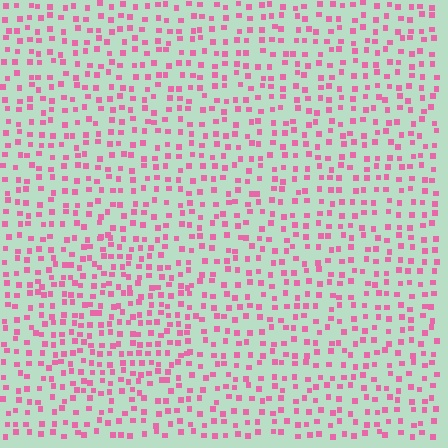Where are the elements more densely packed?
The elements are more densely packed inside the circle boundary.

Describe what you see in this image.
The image contains small pink elements arranged at two different densities. A circle-shaped region is visible where the elements are more densely packed than the surrounding area.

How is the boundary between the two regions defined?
The boundary is defined by a change in element density (approximately 1.4x ratio). All elements are the same color, size, and shape.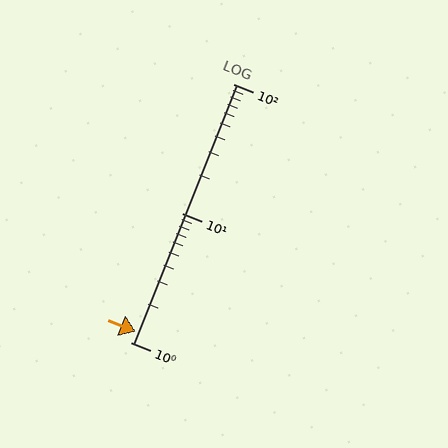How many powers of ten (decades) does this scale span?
The scale spans 2 decades, from 1 to 100.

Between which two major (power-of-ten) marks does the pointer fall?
The pointer is between 1 and 10.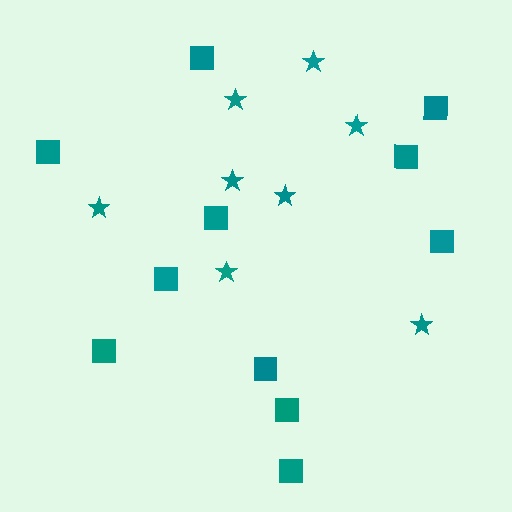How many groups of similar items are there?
There are 2 groups: one group of stars (8) and one group of squares (11).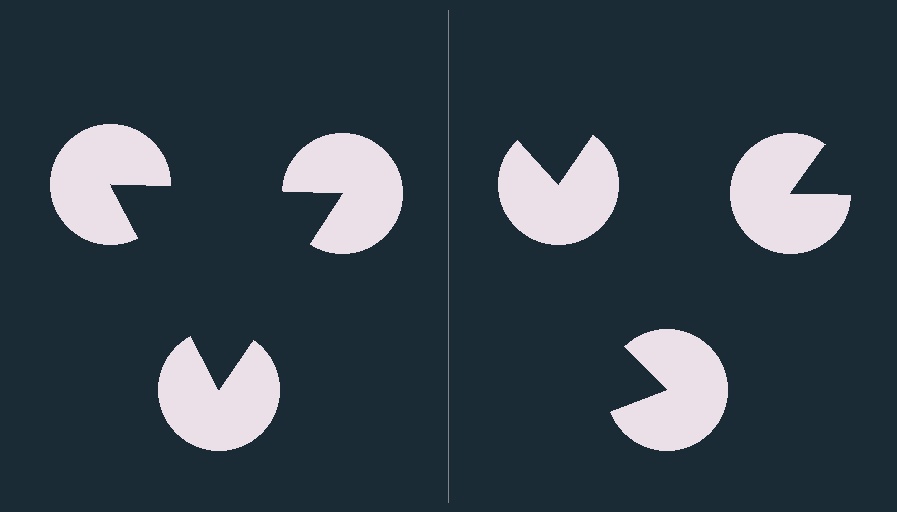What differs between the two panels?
The pac-man discs are positioned identically on both sides; only the wedge orientations differ. On the left they align to a triangle; on the right they are misaligned.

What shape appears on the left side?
An illusory triangle.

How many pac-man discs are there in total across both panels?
6 — 3 on each side.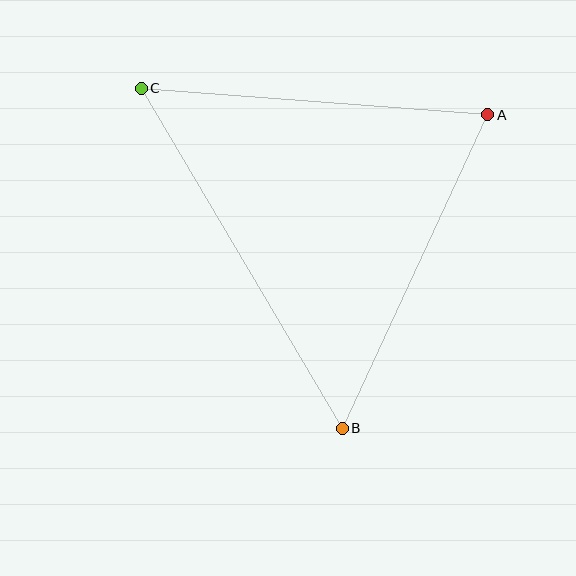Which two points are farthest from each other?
Points B and C are farthest from each other.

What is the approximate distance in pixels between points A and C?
The distance between A and C is approximately 348 pixels.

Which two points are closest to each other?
Points A and B are closest to each other.